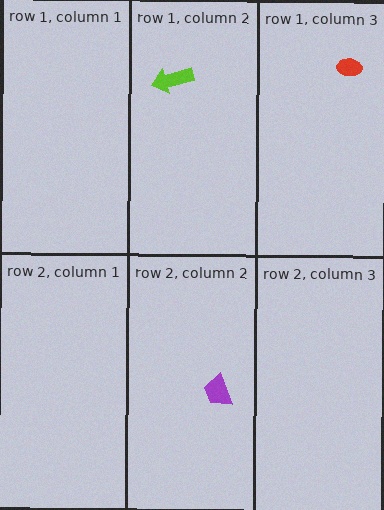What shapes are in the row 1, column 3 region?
The red ellipse.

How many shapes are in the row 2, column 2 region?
1.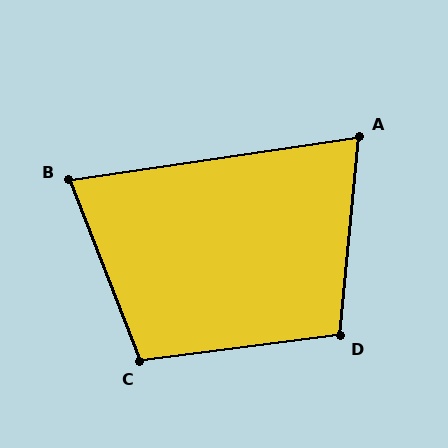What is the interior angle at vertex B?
Approximately 77 degrees (acute).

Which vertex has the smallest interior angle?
A, at approximately 76 degrees.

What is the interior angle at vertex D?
Approximately 103 degrees (obtuse).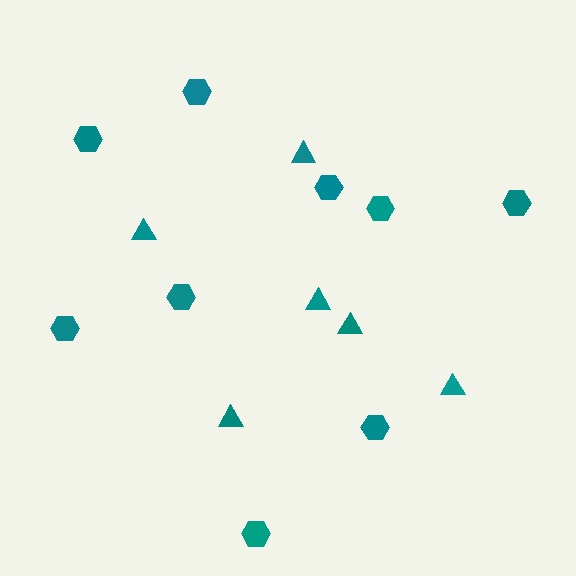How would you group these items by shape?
There are 2 groups: one group of triangles (6) and one group of hexagons (9).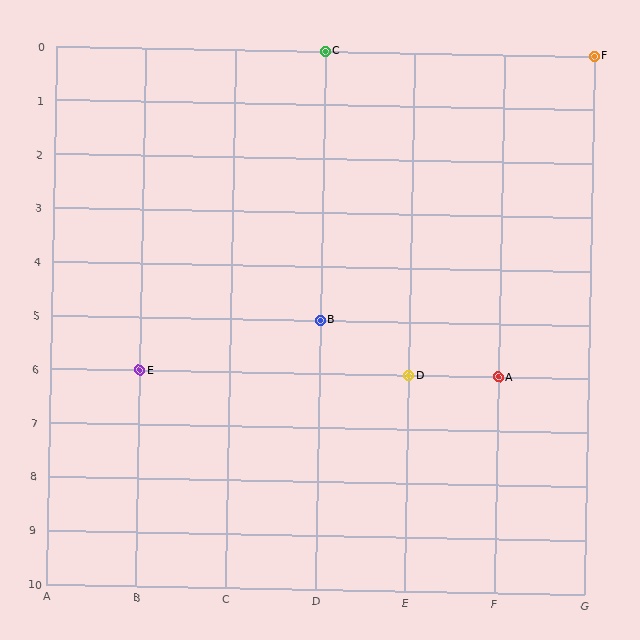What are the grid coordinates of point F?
Point F is at grid coordinates (G, 0).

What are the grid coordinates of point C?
Point C is at grid coordinates (D, 0).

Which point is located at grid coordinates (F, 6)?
Point A is at (F, 6).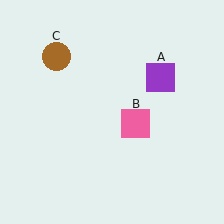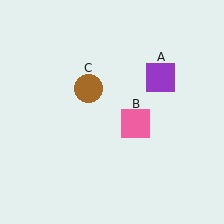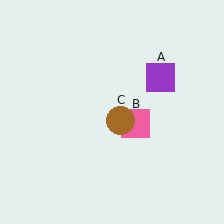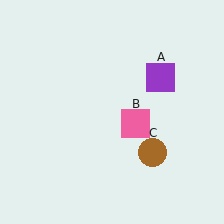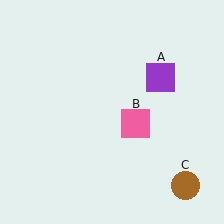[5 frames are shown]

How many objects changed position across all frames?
1 object changed position: brown circle (object C).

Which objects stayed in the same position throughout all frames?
Purple square (object A) and pink square (object B) remained stationary.